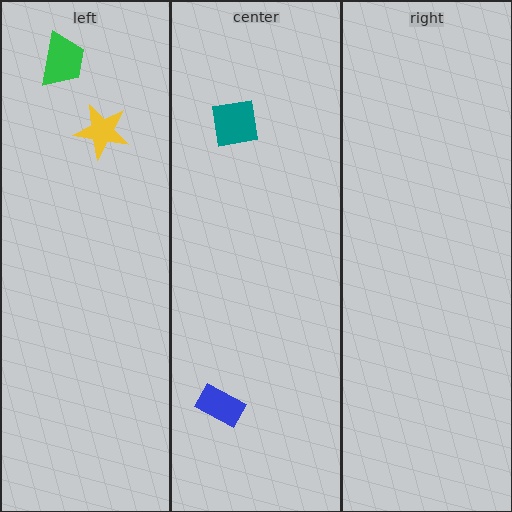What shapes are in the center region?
The blue rectangle, the teal square.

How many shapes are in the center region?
2.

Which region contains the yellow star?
The left region.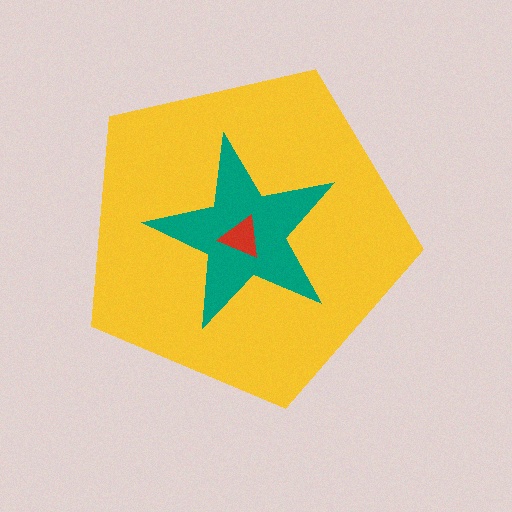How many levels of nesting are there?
3.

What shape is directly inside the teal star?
The red triangle.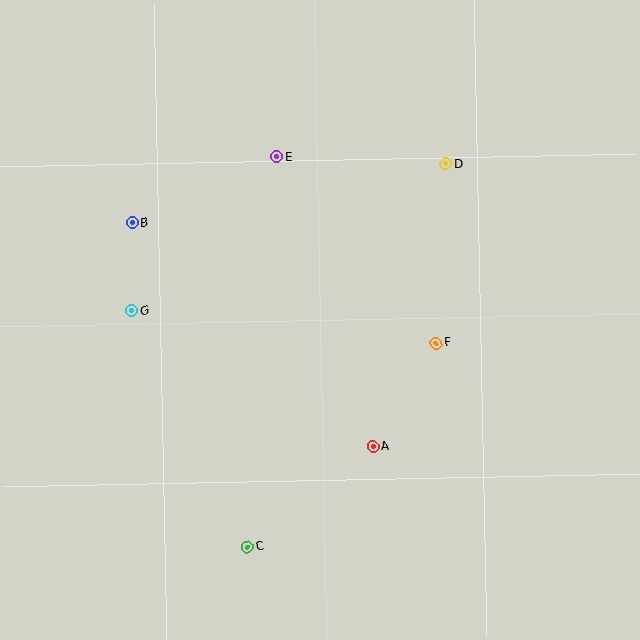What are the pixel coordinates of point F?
Point F is at (436, 343).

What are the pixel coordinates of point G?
Point G is at (132, 311).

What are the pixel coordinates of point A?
Point A is at (373, 446).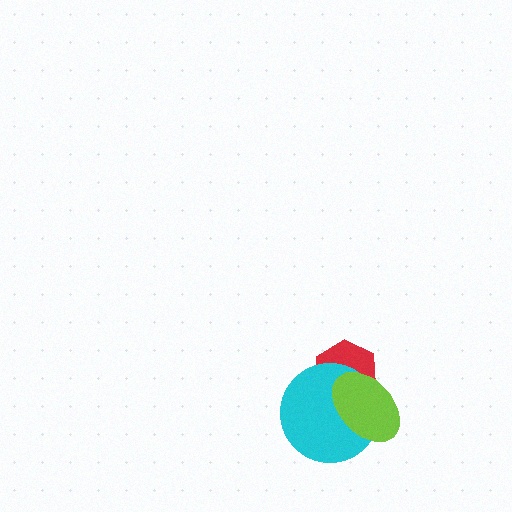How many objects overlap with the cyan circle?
2 objects overlap with the cyan circle.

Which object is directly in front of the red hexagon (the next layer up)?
The cyan circle is directly in front of the red hexagon.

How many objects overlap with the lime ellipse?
2 objects overlap with the lime ellipse.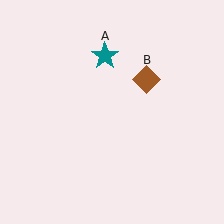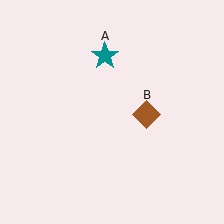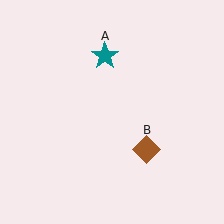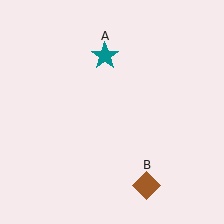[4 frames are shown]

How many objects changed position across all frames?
1 object changed position: brown diamond (object B).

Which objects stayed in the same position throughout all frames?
Teal star (object A) remained stationary.